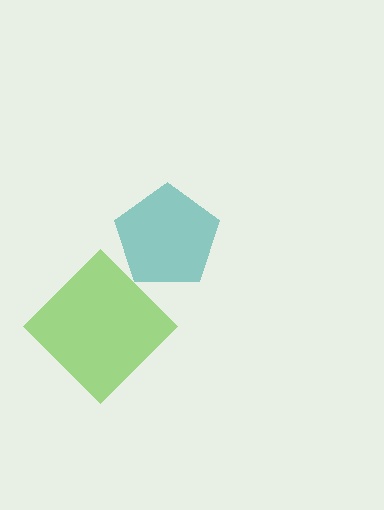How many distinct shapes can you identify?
There are 2 distinct shapes: a lime diamond, a teal pentagon.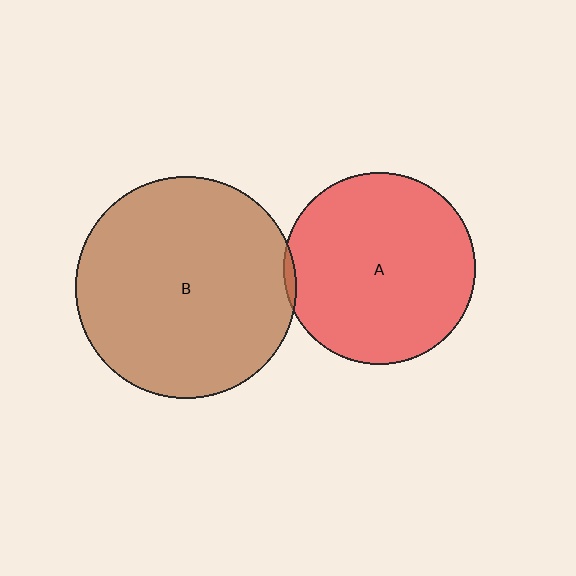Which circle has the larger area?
Circle B (brown).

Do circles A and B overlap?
Yes.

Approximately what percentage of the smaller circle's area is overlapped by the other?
Approximately 5%.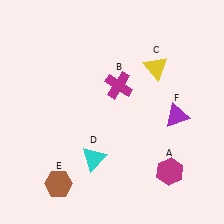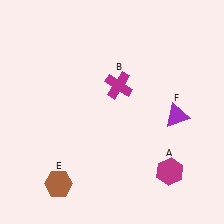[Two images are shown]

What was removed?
The cyan triangle (D), the yellow triangle (C) were removed in Image 2.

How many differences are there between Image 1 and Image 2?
There are 2 differences between the two images.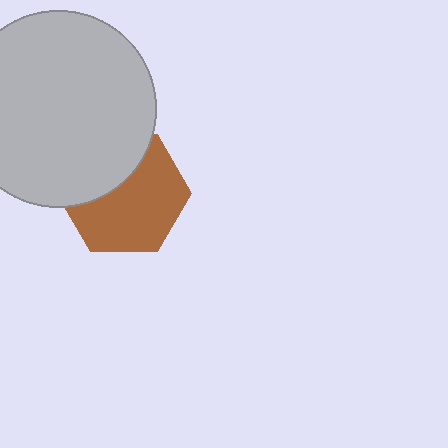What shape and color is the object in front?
The object in front is a light gray circle.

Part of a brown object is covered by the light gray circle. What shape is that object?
It is a hexagon.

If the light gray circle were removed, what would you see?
You would see the complete brown hexagon.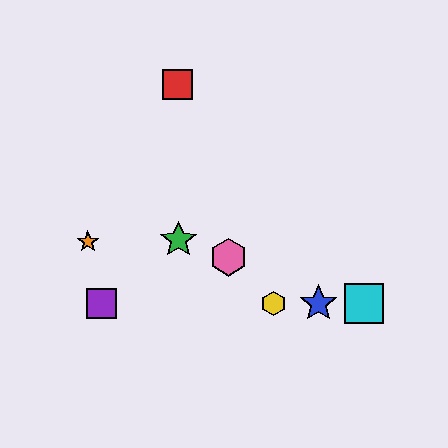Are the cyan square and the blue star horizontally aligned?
Yes, both are at y≈303.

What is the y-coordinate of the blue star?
The blue star is at y≈303.